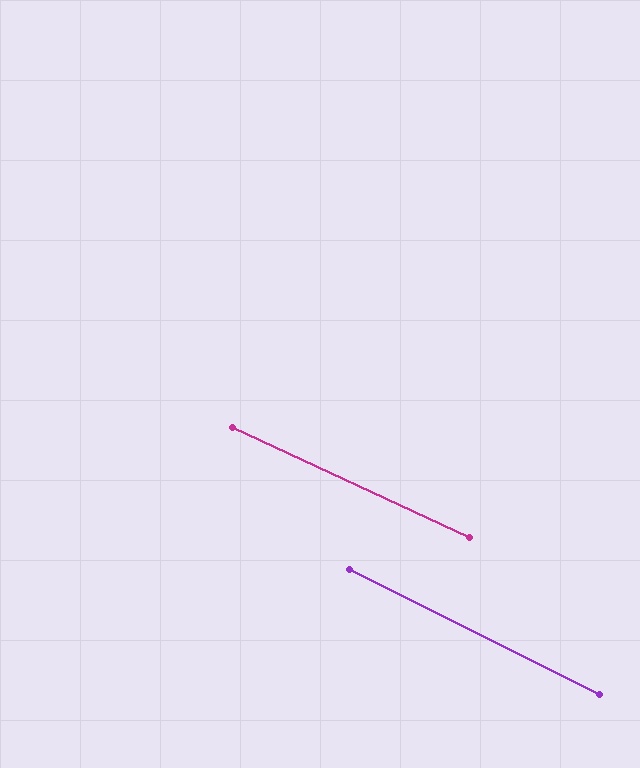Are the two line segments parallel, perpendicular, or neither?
Parallel — their directions differ by only 1.6°.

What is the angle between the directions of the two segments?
Approximately 2 degrees.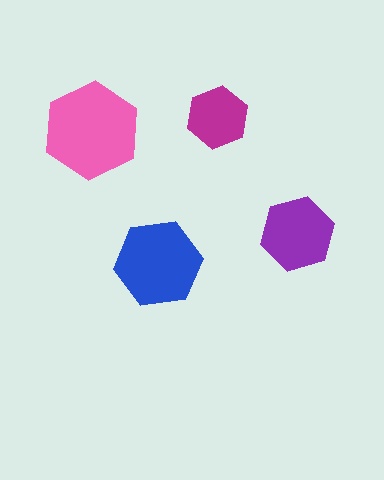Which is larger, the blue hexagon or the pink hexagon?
The pink one.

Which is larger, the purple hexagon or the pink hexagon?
The pink one.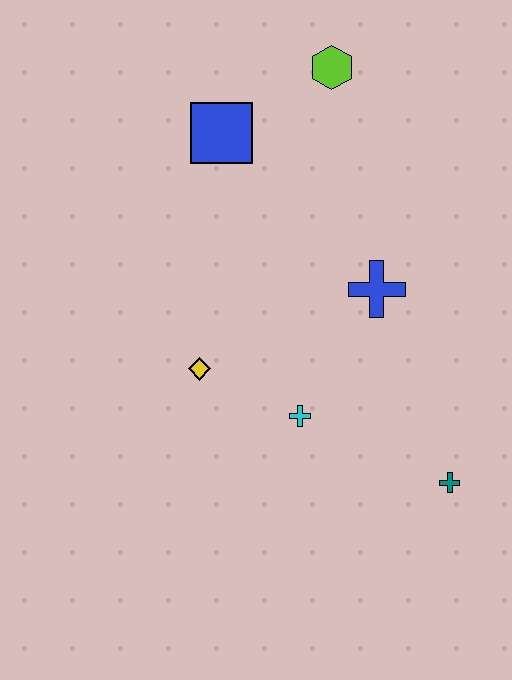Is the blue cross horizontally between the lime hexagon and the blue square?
No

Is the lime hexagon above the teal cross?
Yes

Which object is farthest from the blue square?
The teal cross is farthest from the blue square.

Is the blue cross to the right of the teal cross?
No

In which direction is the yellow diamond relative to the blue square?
The yellow diamond is below the blue square.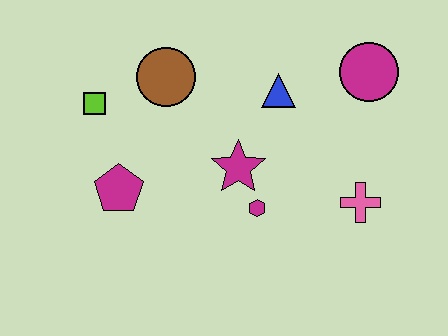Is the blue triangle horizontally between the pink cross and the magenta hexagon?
Yes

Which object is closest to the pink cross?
The magenta hexagon is closest to the pink cross.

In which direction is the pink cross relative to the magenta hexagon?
The pink cross is to the right of the magenta hexagon.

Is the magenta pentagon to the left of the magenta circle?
Yes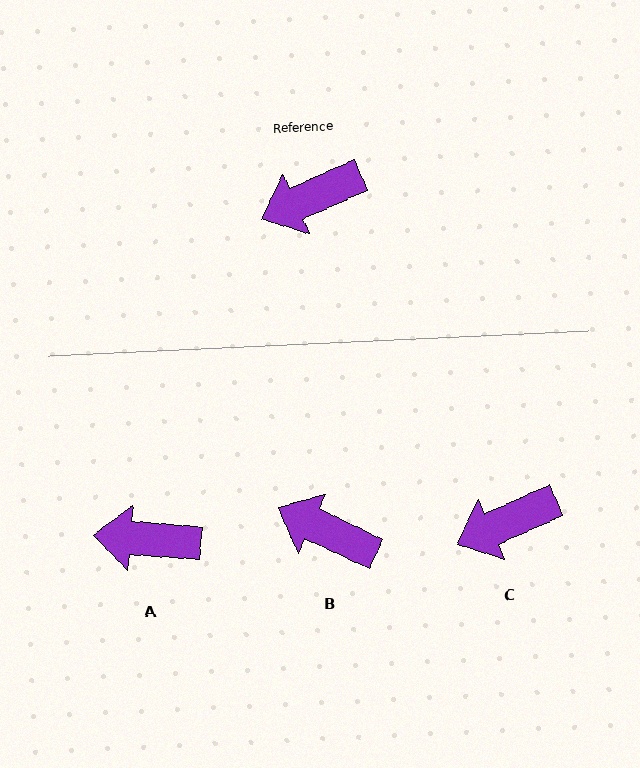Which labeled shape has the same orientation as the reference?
C.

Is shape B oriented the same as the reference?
No, it is off by about 50 degrees.